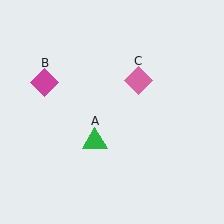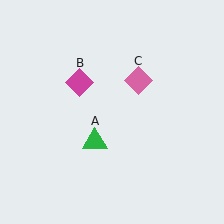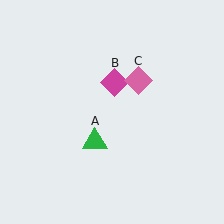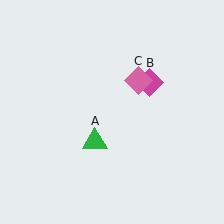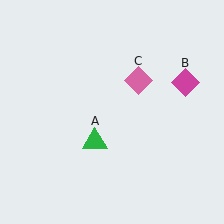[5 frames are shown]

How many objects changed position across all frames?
1 object changed position: magenta diamond (object B).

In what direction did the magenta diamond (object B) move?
The magenta diamond (object B) moved right.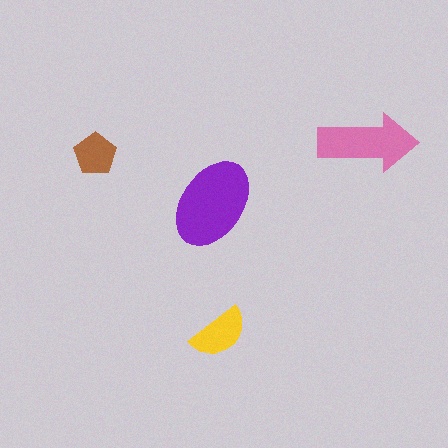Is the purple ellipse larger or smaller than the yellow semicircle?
Larger.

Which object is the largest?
The purple ellipse.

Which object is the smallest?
The brown pentagon.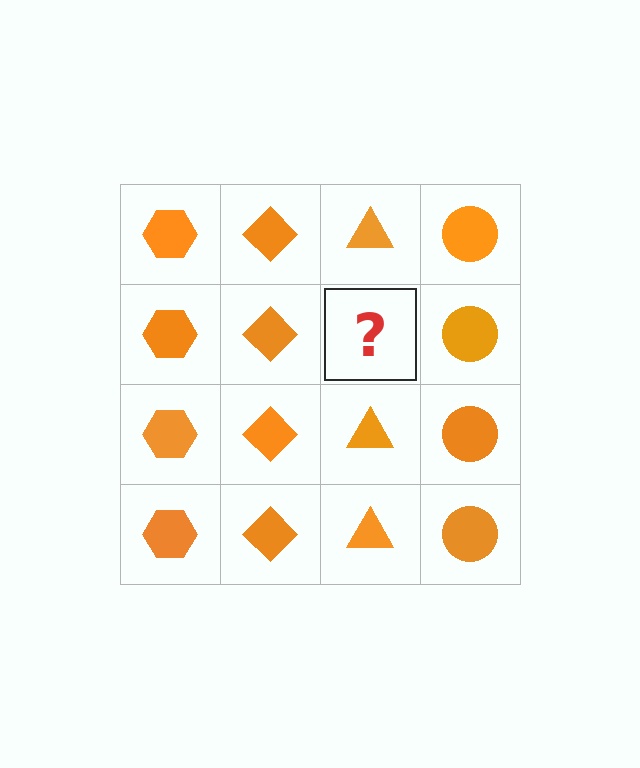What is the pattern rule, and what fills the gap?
The rule is that each column has a consistent shape. The gap should be filled with an orange triangle.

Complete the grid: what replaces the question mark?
The question mark should be replaced with an orange triangle.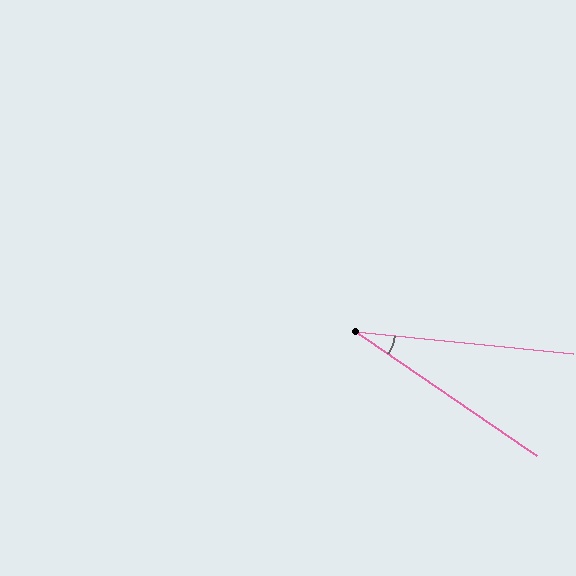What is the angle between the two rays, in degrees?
Approximately 29 degrees.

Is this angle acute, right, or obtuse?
It is acute.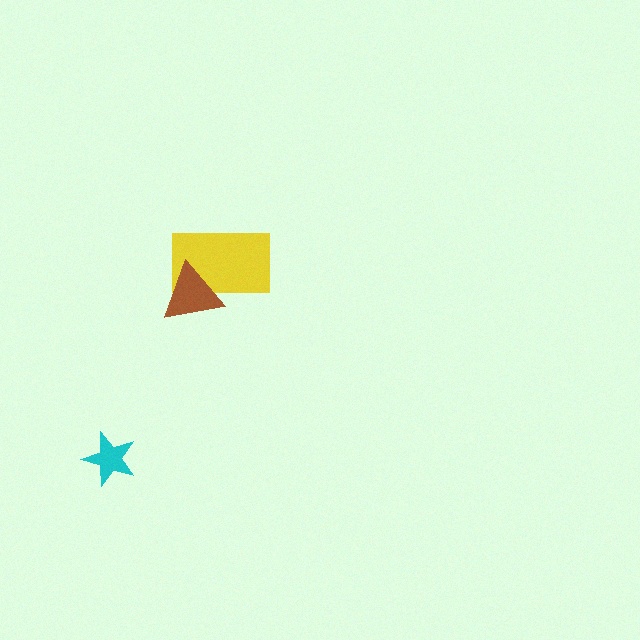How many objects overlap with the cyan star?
0 objects overlap with the cyan star.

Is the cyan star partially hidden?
No, no other shape covers it.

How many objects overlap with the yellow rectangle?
1 object overlaps with the yellow rectangle.